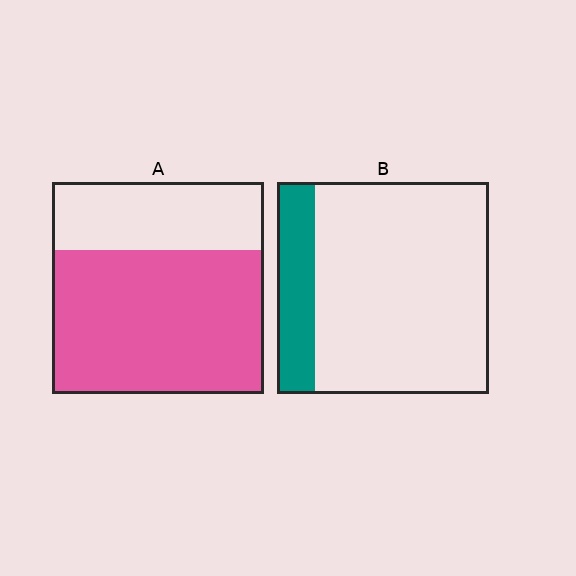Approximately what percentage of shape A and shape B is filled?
A is approximately 70% and B is approximately 20%.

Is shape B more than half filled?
No.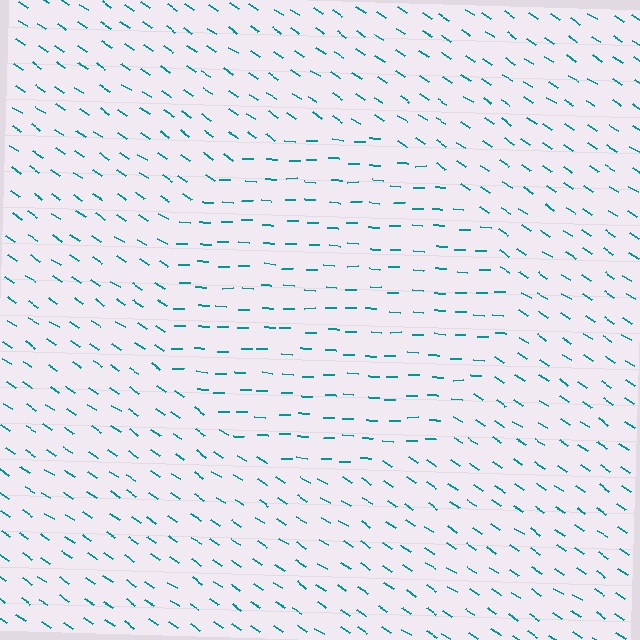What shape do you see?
I see a circle.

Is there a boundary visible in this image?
Yes, there is a texture boundary formed by a change in line orientation.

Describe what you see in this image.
The image is filled with small teal line segments. A circle region in the image has lines oriented differently from the surrounding lines, creating a visible texture boundary.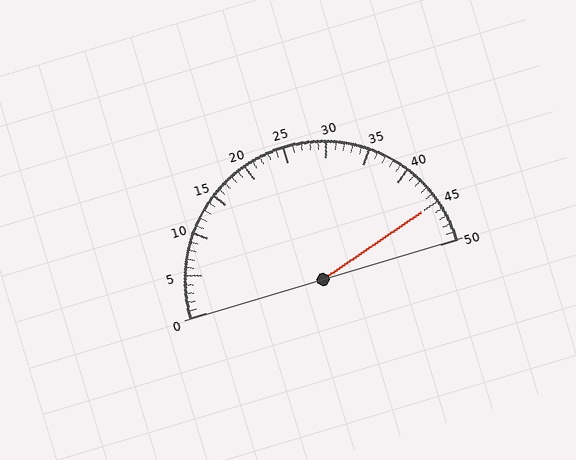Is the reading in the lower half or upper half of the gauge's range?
The reading is in the upper half of the range (0 to 50).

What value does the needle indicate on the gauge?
The needle indicates approximately 45.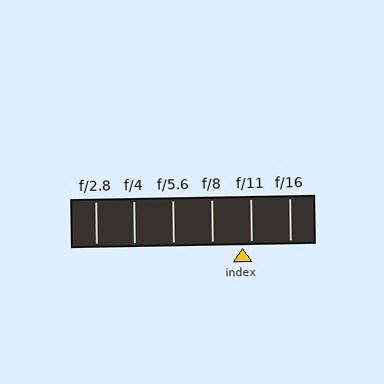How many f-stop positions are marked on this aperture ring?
There are 6 f-stop positions marked.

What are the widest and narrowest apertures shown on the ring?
The widest aperture shown is f/2.8 and the narrowest is f/16.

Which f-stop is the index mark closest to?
The index mark is closest to f/11.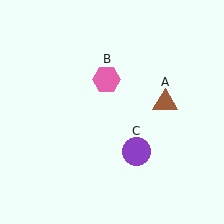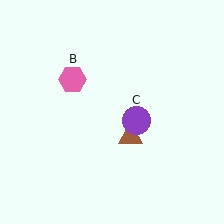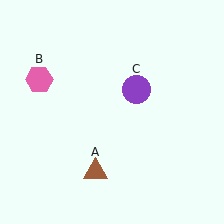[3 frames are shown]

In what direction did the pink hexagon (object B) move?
The pink hexagon (object B) moved left.